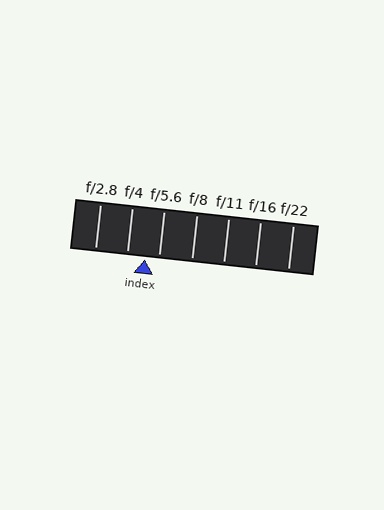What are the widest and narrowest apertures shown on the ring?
The widest aperture shown is f/2.8 and the narrowest is f/22.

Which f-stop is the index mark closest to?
The index mark is closest to f/5.6.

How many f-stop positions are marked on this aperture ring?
There are 7 f-stop positions marked.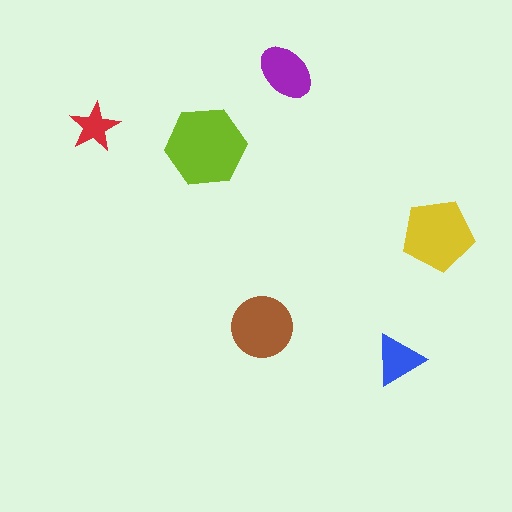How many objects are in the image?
There are 6 objects in the image.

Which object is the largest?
The lime hexagon.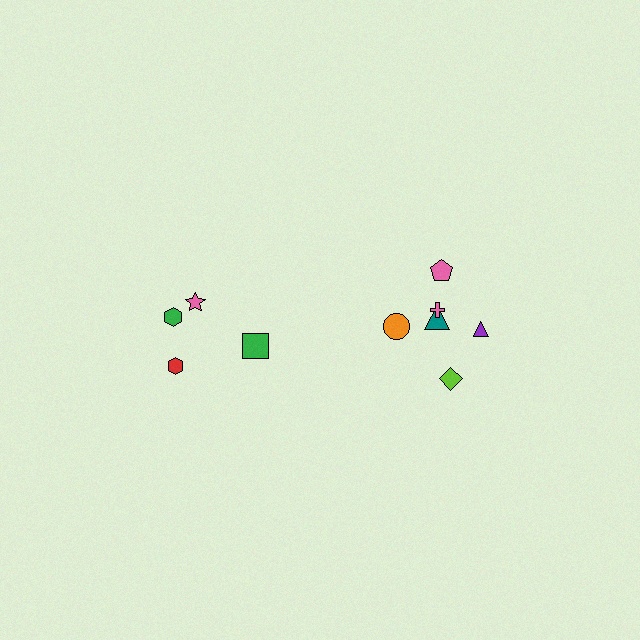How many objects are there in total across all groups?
There are 10 objects.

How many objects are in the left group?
There are 4 objects.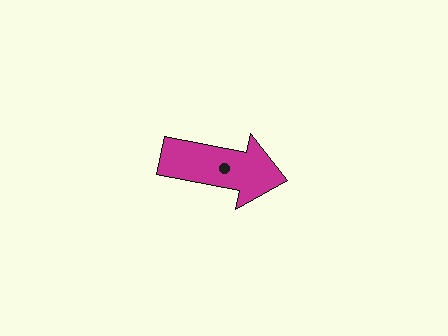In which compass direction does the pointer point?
East.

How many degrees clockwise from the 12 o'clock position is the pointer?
Approximately 101 degrees.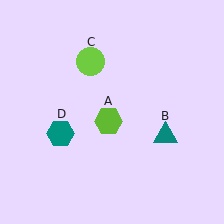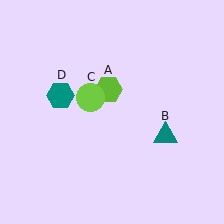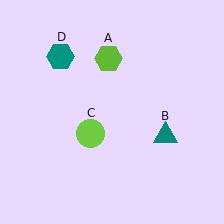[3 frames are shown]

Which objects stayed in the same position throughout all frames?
Teal triangle (object B) remained stationary.